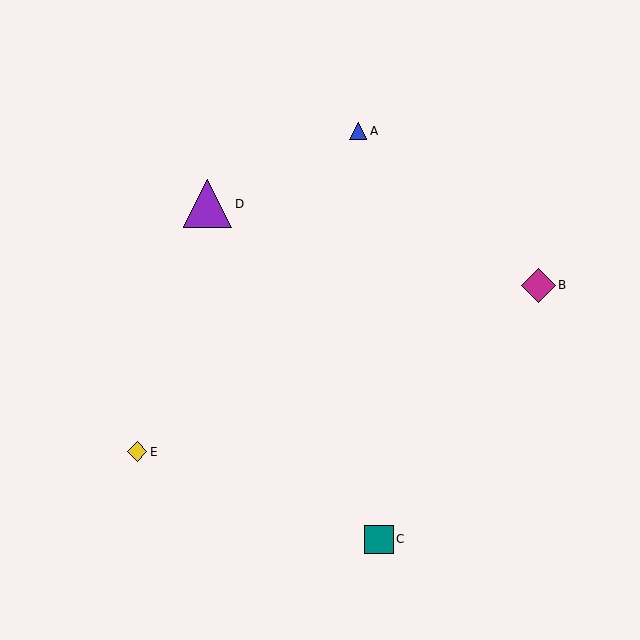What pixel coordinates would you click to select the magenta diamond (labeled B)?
Click at (538, 285) to select the magenta diamond B.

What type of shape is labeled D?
Shape D is a purple triangle.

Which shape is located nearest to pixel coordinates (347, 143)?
The blue triangle (labeled A) at (358, 131) is nearest to that location.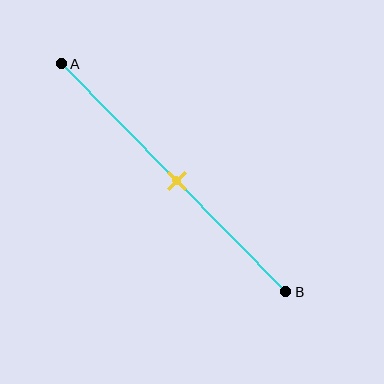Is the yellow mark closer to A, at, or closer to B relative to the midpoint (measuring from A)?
The yellow mark is approximately at the midpoint of segment AB.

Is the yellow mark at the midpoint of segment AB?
Yes, the mark is approximately at the midpoint.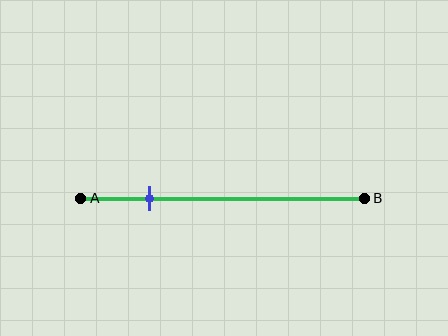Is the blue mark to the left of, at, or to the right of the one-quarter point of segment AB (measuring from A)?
The blue mark is approximately at the one-quarter point of segment AB.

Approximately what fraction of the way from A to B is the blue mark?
The blue mark is approximately 25% of the way from A to B.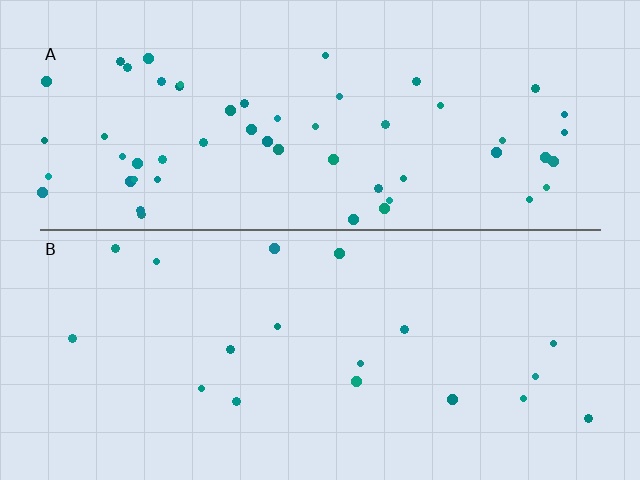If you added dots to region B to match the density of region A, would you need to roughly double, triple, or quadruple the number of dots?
Approximately triple.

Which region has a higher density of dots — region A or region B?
A (the top).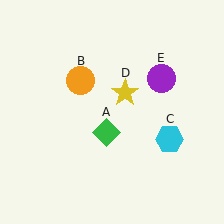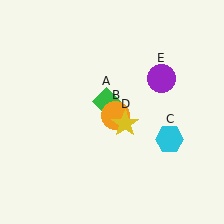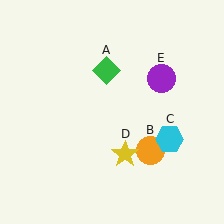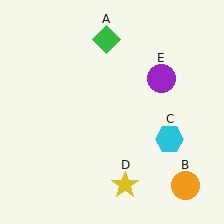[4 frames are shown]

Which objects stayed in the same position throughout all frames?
Cyan hexagon (object C) and purple circle (object E) remained stationary.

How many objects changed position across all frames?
3 objects changed position: green diamond (object A), orange circle (object B), yellow star (object D).